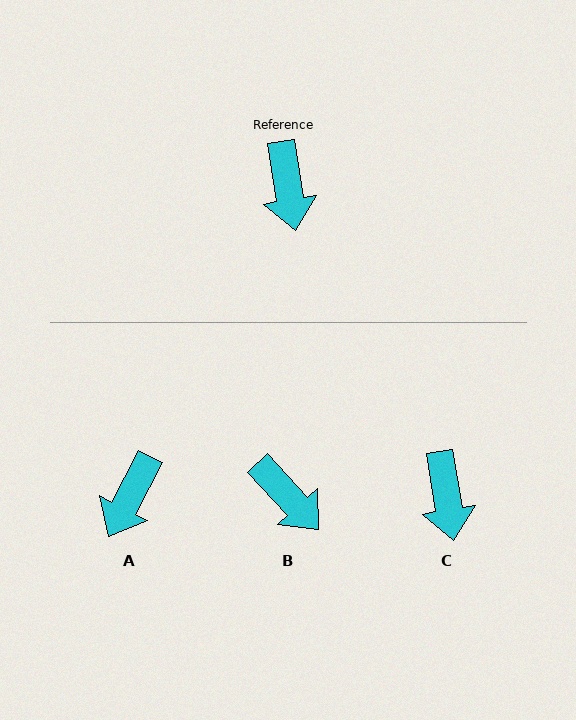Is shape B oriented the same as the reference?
No, it is off by about 33 degrees.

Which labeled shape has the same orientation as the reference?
C.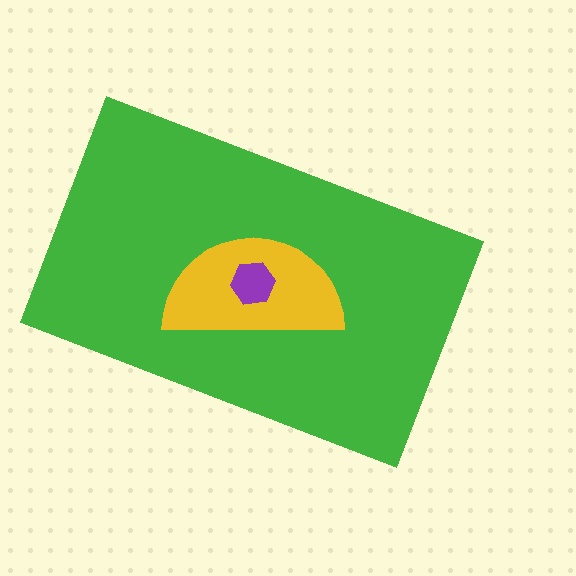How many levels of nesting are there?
3.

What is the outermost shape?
The green rectangle.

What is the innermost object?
The purple hexagon.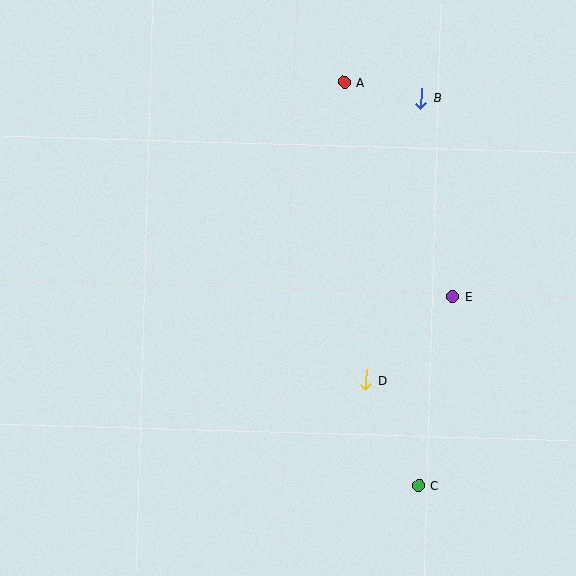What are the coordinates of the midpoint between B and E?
The midpoint between B and E is at (437, 197).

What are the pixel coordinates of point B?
Point B is at (421, 98).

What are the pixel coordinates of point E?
Point E is at (453, 296).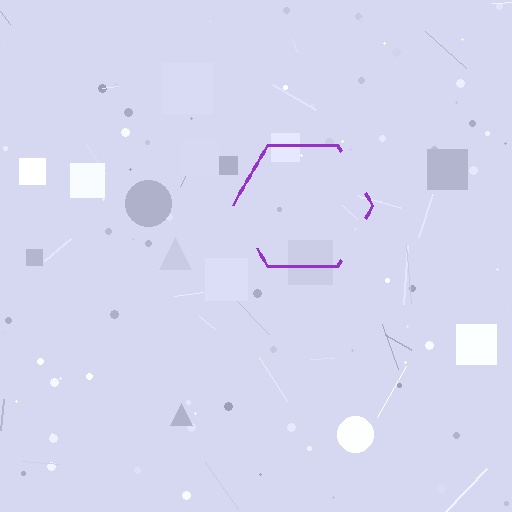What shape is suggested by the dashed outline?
The dashed outline suggests a hexagon.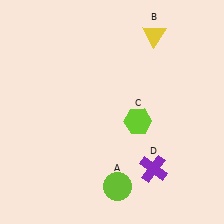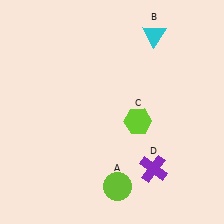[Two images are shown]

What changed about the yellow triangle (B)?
In Image 1, B is yellow. In Image 2, it changed to cyan.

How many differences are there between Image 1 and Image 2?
There is 1 difference between the two images.